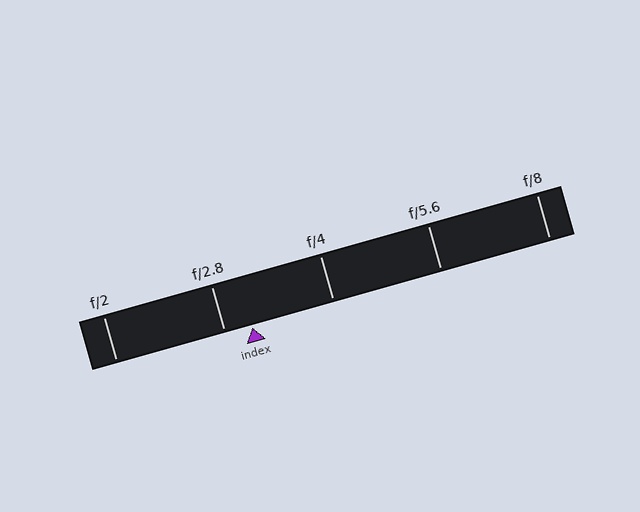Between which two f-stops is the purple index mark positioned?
The index mark is between f/2.8 and f/4.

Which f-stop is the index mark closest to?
The index mark is closest to f/2.8.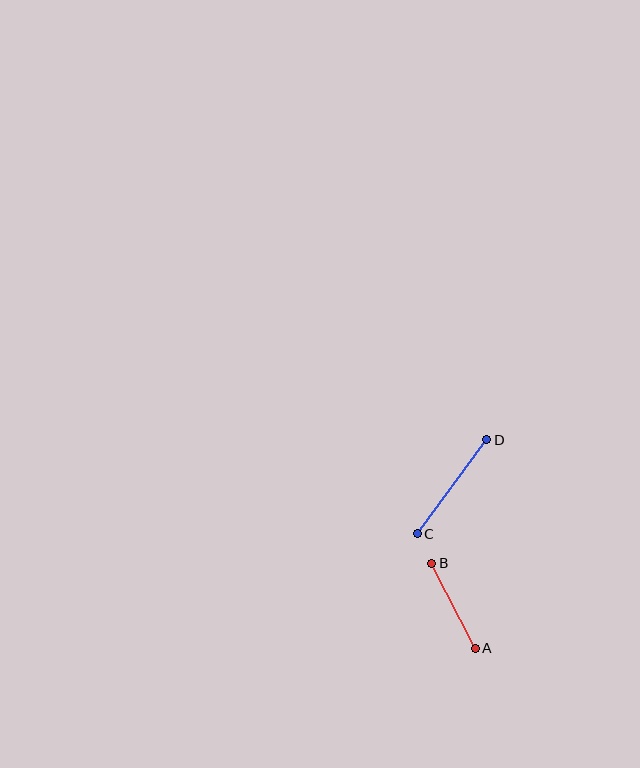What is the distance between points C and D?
The distance is approximately 117 pixels.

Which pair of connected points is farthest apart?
Points C and D are farthest apart.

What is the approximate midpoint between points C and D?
The midpoint is at approximately (452, 487) pixels.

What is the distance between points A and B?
The distance is approximately 96 pixels.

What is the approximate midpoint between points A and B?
The midpoint is at approximately (453, 606) pixels.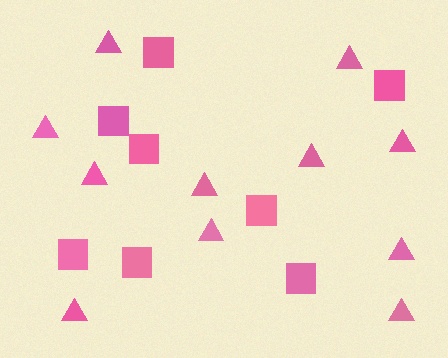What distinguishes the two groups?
There are 2 groups: one group of squares (8) and one group of triangles (11).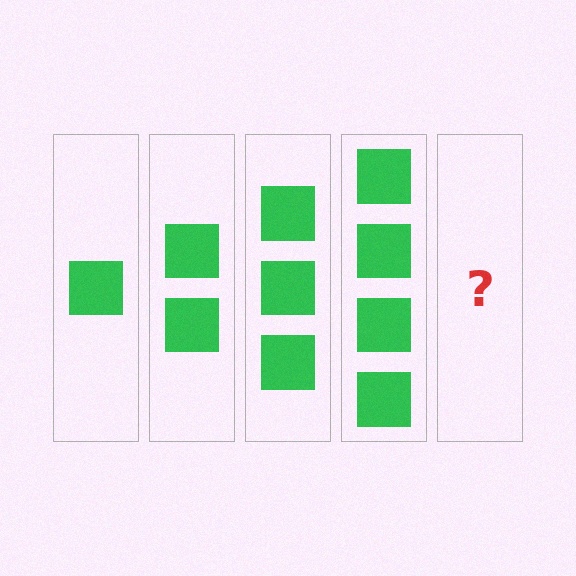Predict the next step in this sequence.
The next step is 5 squares.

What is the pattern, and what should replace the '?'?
The pattern is that each step adds one more square. The '?' should be 5 squares.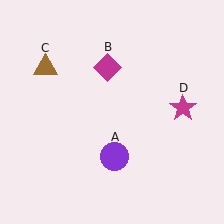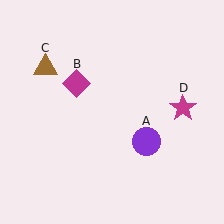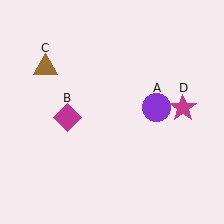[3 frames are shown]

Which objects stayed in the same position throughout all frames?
Brown triangle (object C) and magenta star (object D) remained stationary.